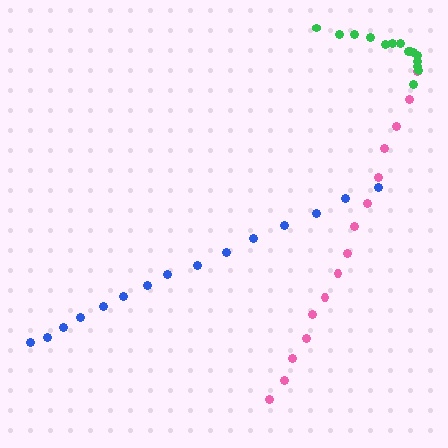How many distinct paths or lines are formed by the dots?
There are 3 distinct paths.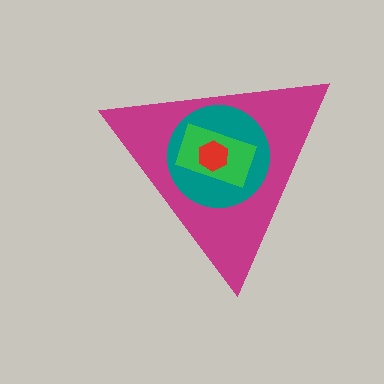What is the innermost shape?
The red hexagon.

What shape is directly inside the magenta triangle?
The teal circle.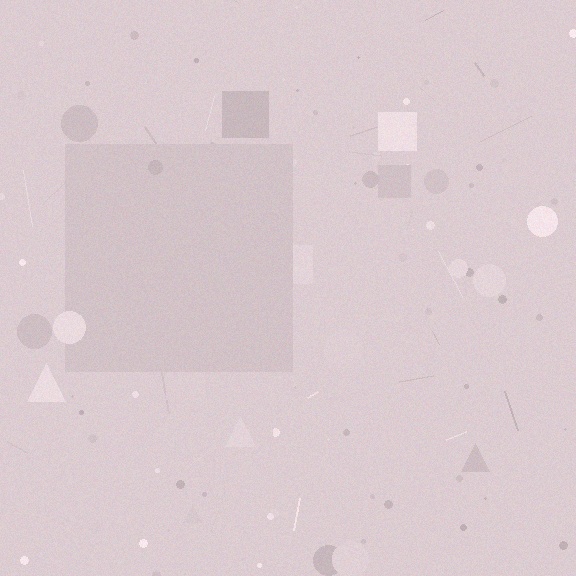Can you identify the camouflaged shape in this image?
The camouflaged shape is a square.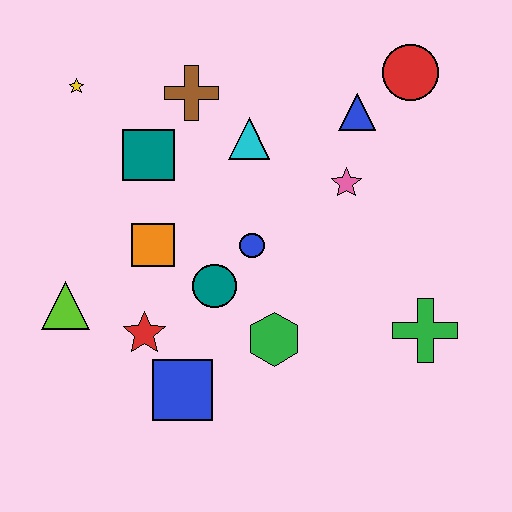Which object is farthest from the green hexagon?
The yellow star is farthest from the green hexagon.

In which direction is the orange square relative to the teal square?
The orange square is below the teal square.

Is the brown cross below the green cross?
No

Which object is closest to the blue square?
The red star is closest to the blue square.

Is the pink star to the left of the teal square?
No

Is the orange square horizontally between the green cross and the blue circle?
No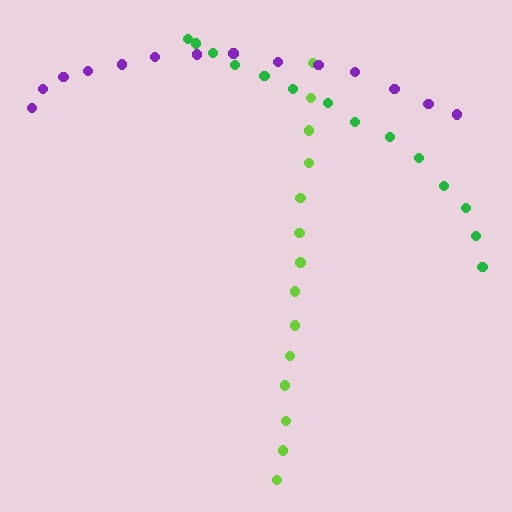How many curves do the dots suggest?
There are 3 distinct paths.